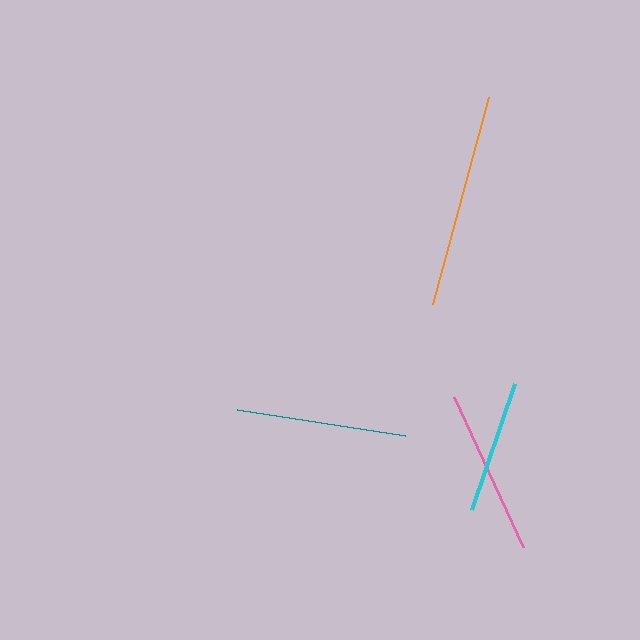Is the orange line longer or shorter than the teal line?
The orange line is longer than the teal line.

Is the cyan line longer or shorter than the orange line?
The orange line is longer than the cyan line.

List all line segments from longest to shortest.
From longest to shortest: orange, teal, pink, cyan.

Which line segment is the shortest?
The cyan line is the shortest at approximately 133 pixels.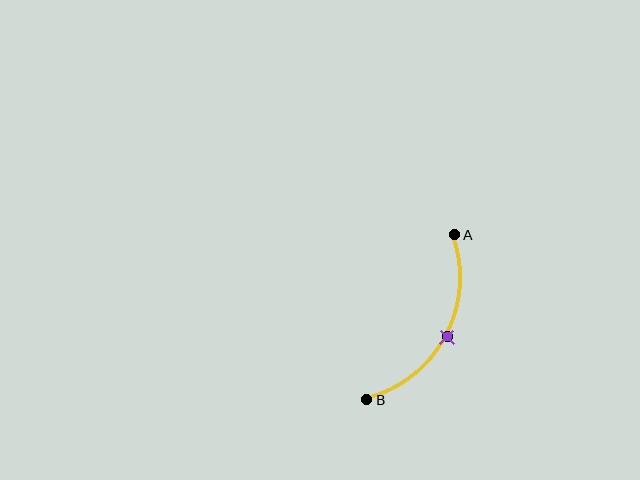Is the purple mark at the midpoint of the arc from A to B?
Yes. The purple mark lies on the arc at equal arc-length from both A and B — it is the arc midpoint.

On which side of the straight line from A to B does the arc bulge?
The arc bulges to the right of the straight line connecting A and B.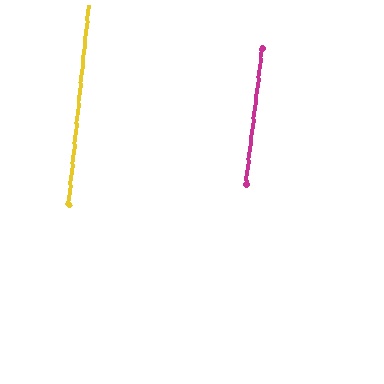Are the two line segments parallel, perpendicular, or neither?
Parallel — their directions differ by only 1.0°.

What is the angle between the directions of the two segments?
Approximately 1 degree.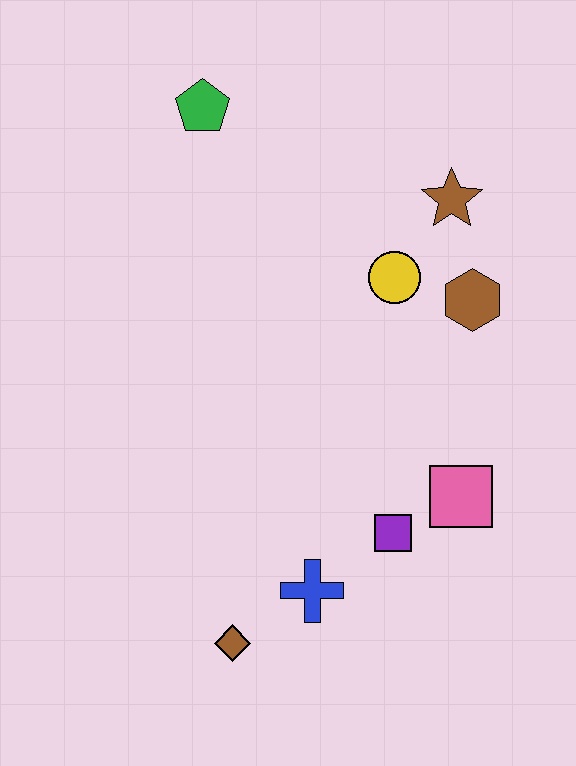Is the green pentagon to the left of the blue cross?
Yes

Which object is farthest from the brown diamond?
The green pentagon is farthest from the brown diamond.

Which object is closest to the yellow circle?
The brown hexagon is closest to the yellow circle.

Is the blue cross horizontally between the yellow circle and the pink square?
No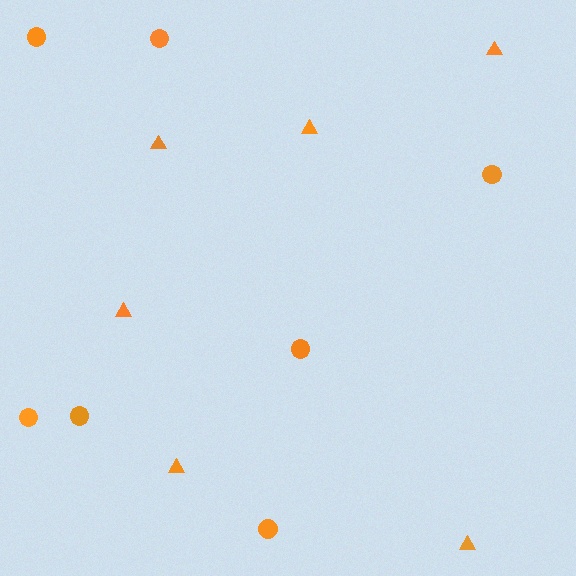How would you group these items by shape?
There are 2 groups: one group of circles (7) and one group of triangles (6).